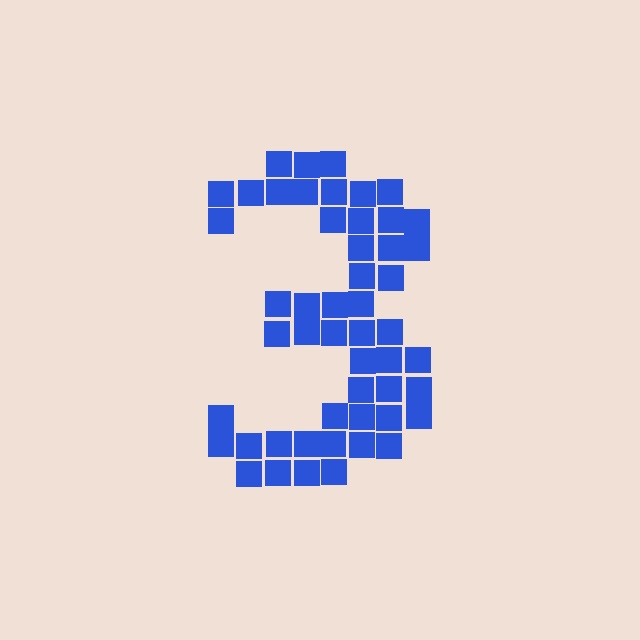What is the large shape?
The large shape is the digit 3.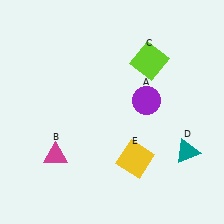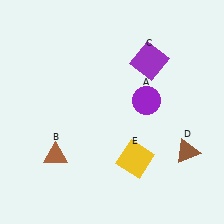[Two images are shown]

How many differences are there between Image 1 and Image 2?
There are 3 differences between the two images.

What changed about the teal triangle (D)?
In Image 1, D is teal. In Image 2, it changed to brown.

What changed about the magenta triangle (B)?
In Image 1, B is magenta. In Image 2, it changed to brown.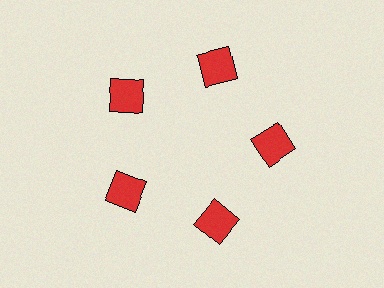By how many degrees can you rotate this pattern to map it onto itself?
The pattern maps onto itself every 72 degrees of rotation.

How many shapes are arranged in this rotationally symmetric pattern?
There are 5 shapes, arranged in 5 groups of 1.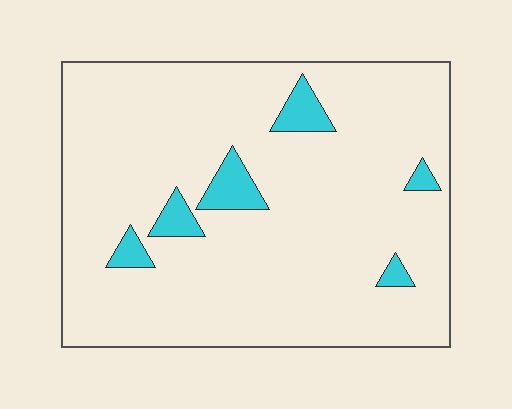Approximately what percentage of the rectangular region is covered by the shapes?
Approximately 10%.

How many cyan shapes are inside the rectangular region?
6.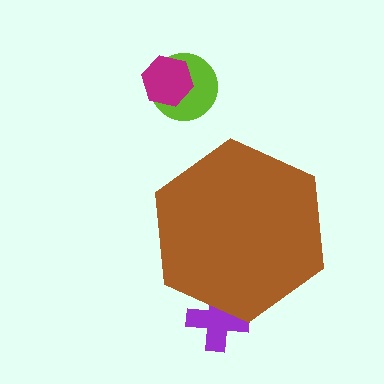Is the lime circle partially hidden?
No, the lime circle is fully visible.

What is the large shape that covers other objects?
A brown hexagon.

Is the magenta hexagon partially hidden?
No, the magenta hexagon is fully visible.